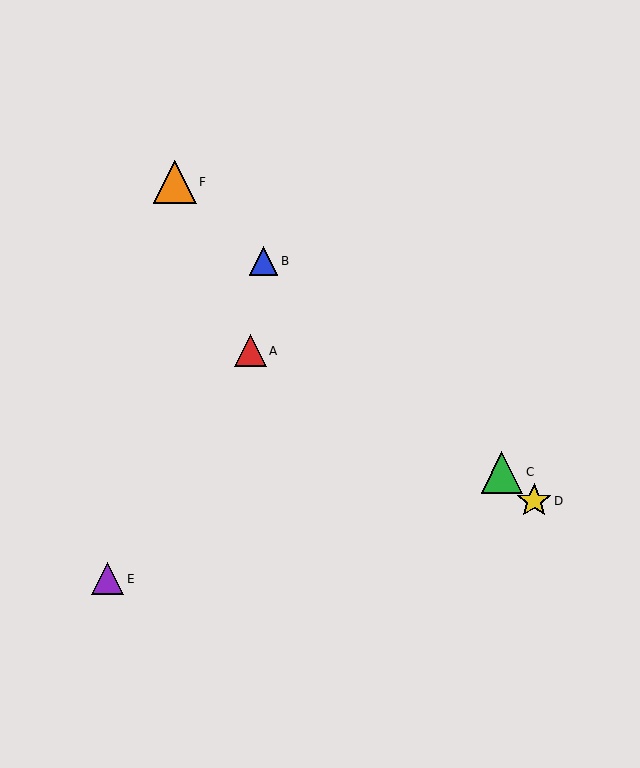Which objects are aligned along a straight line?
Objects B, C, D, F are aligned along a straight line.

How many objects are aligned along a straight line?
4 objects (B, C, D, F) are aligned along a straight line.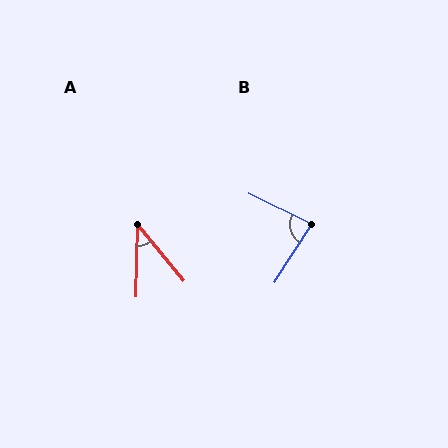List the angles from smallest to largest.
A (40°), B (84°).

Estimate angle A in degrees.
Approximately 40 degrees.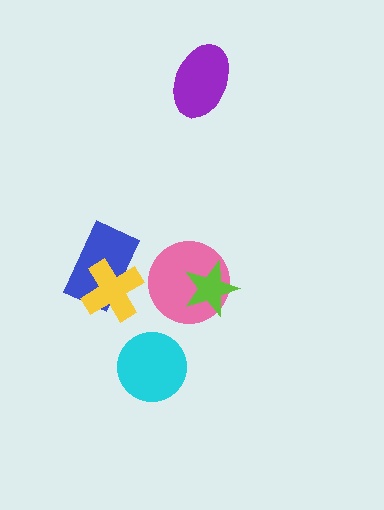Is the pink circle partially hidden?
Yes, it is partially covered by another shape.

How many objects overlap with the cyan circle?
0 objects overlap with the cyan circle.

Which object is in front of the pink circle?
The lime star is in front of the pink circle.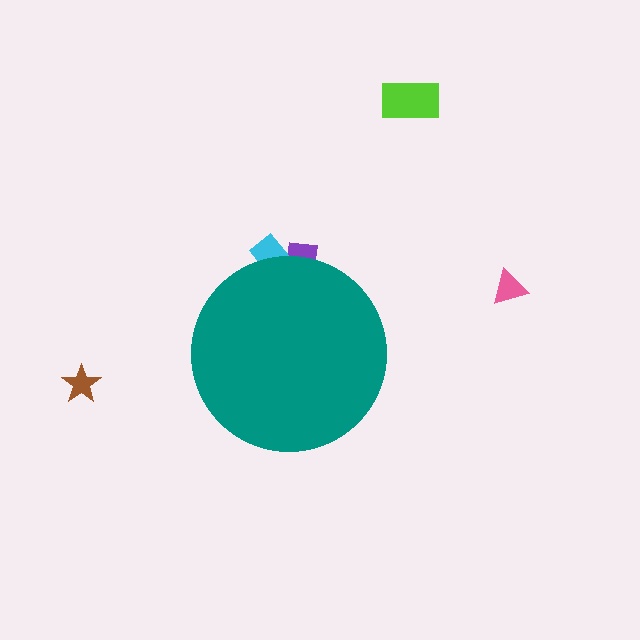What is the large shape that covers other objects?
A teal circle.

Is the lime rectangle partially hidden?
No, the lime rectangle is fully visible.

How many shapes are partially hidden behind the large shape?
2 shapes are partially hidden.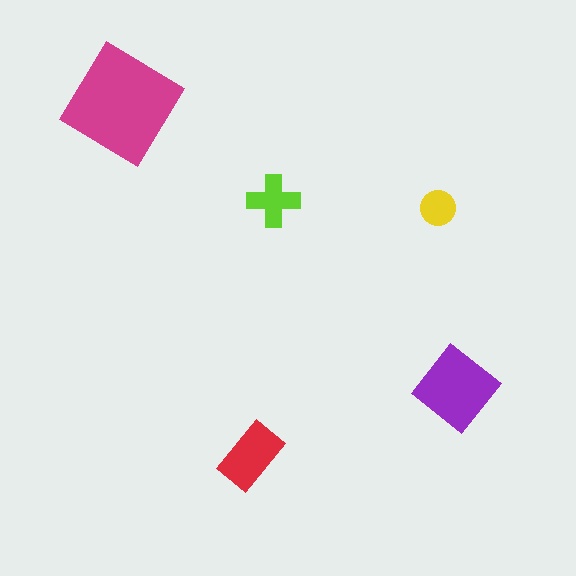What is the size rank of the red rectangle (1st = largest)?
3rd.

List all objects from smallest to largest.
The yellow circle, the lime cross, the red rectangle, the purple diamond, the magenta diamond.